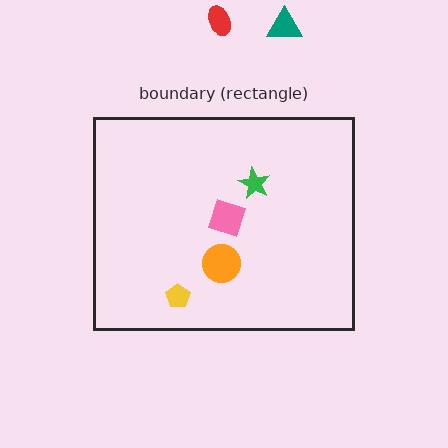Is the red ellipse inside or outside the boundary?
Outside.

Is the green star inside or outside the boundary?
Inside.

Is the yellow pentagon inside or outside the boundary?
Inside.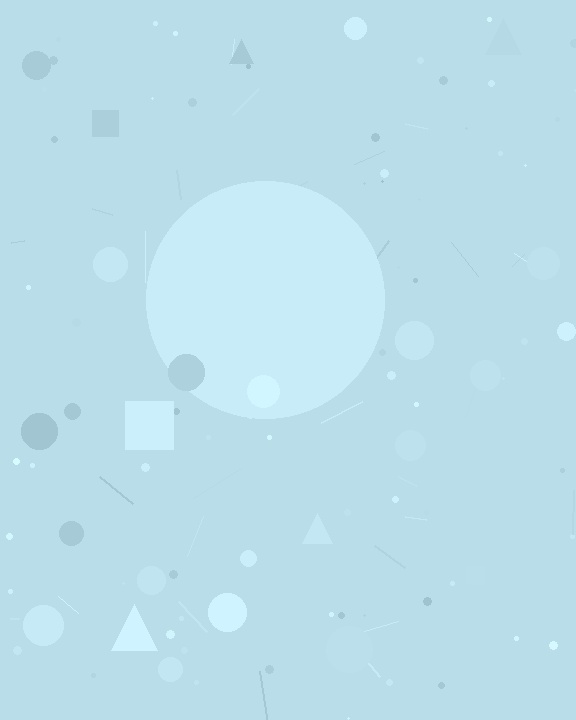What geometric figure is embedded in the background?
A circle is embedded in the background.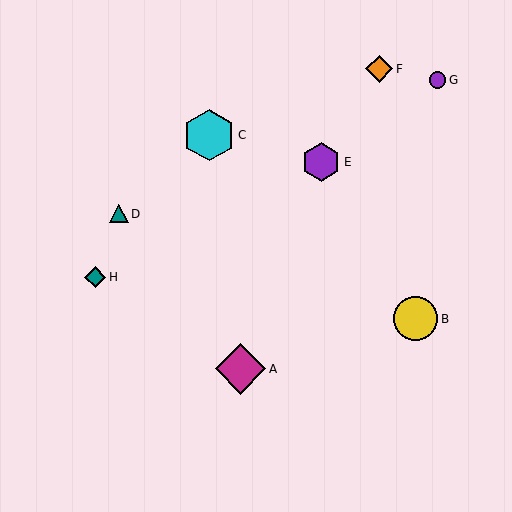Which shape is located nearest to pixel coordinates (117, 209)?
The teal triangle (labeled D) at (119, 214) is nearest to that location.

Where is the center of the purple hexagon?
The center of the purple hexagon is at (321, 162).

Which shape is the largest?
The cyan hexagon (labeled C) is the largest.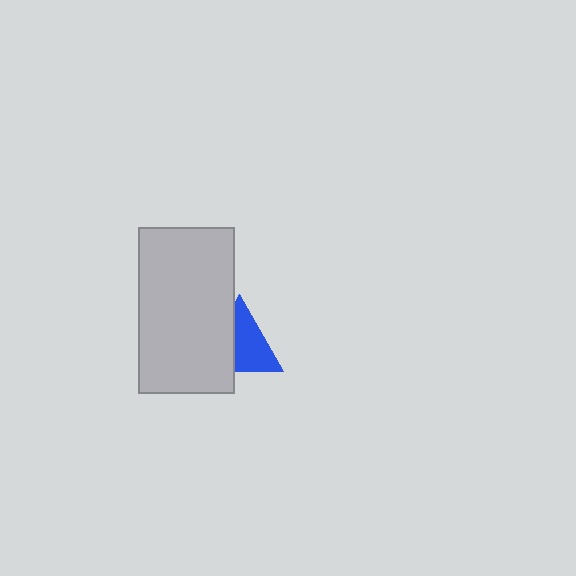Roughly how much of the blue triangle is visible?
About half of it is visible (roughly 59%).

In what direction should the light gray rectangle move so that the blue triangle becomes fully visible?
The light gray rectangle should move left. That is the shortest direction to clear the overlap and leave the blue triangle fully visible.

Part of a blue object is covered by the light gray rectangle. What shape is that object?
It is a triangle.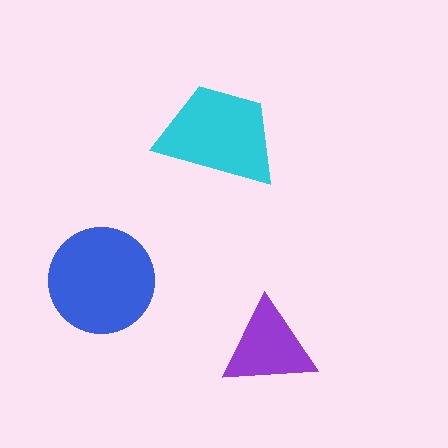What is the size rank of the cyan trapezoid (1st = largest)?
2nd.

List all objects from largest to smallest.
The blue circle, the cyan trapezoid, the purple triangle.